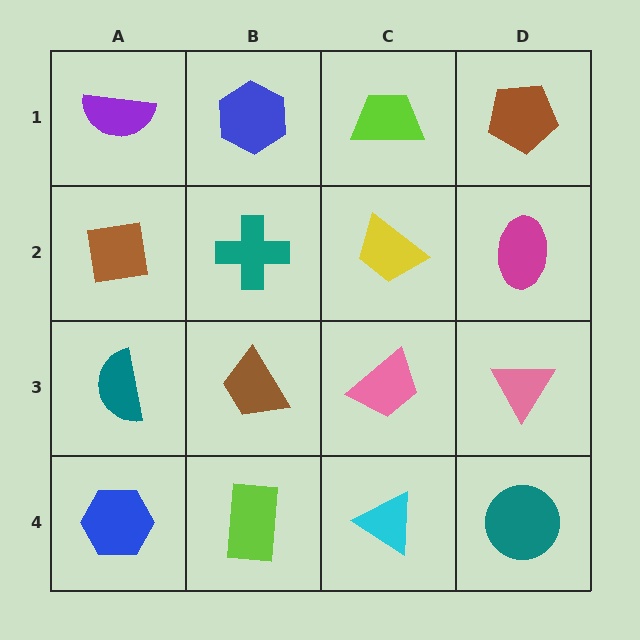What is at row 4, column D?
A teal circle.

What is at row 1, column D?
A brown pentagon.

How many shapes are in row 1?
4 shapes.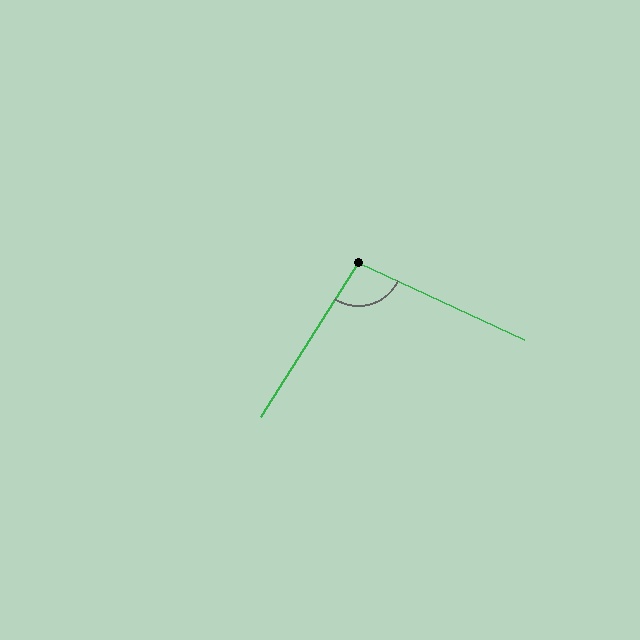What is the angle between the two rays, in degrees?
Approximately 98 degrees.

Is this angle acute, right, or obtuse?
It is obtuse.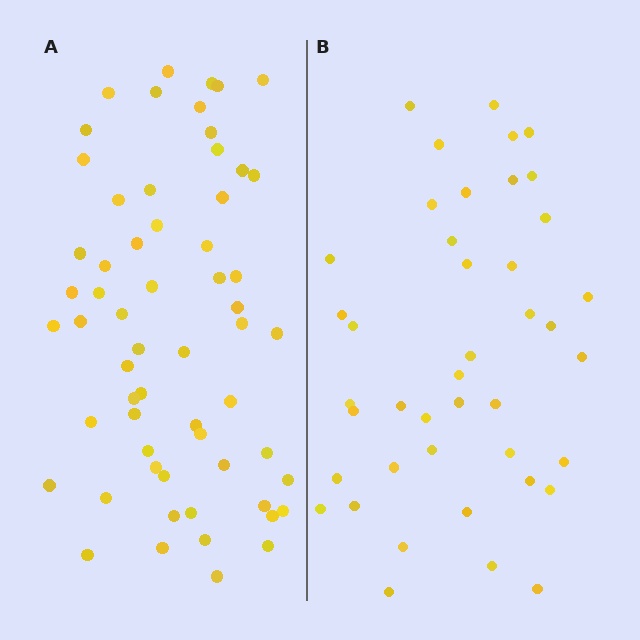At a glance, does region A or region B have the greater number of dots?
Region A (the left region) has more dots.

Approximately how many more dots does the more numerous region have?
Region A has approximately 20 more dots than region B.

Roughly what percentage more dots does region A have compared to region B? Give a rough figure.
About 45% more.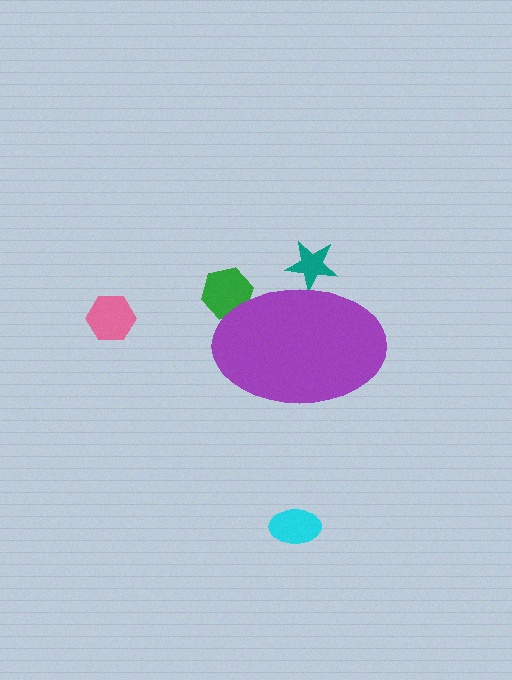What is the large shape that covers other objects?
A purple ellipse.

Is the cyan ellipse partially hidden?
No, the cyan ellipse is fully visible.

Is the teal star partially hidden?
Yes, the teal star is partially hidden behind the purple ellipse.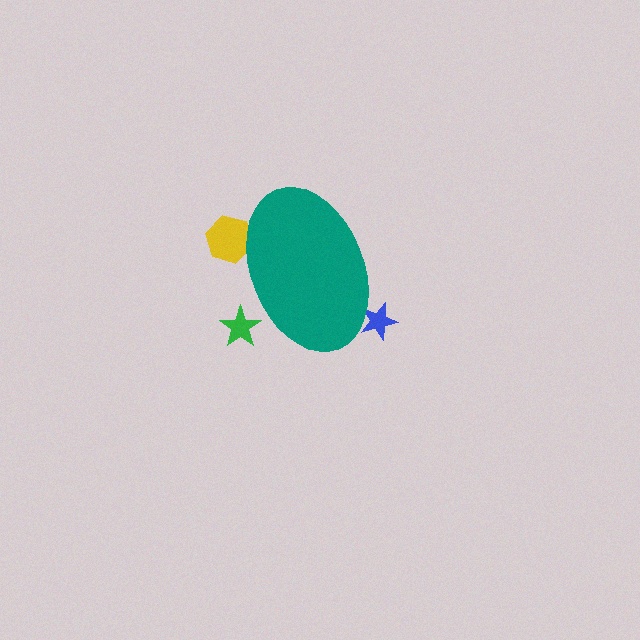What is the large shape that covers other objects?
A teal ellipse.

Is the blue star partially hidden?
Yes, the blue star is partially hidden behind the teal ellipse.